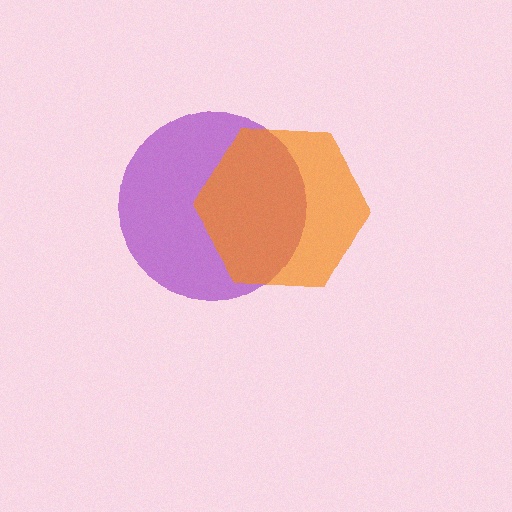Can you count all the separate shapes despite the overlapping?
Yes, there are 2 separate shapes.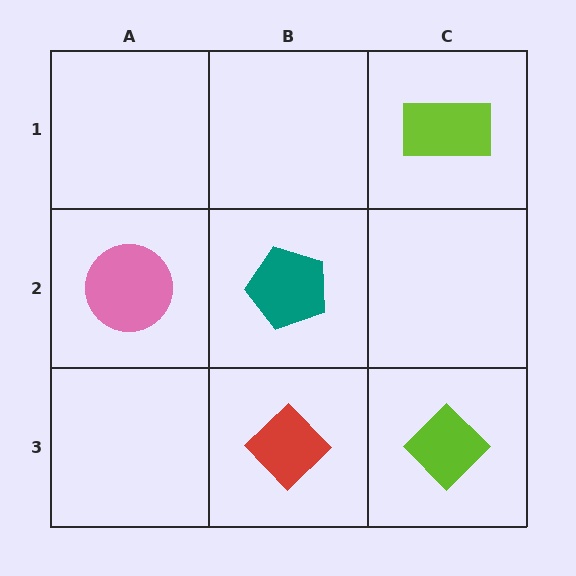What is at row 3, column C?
A lime diamond.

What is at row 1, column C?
A lime rectangle.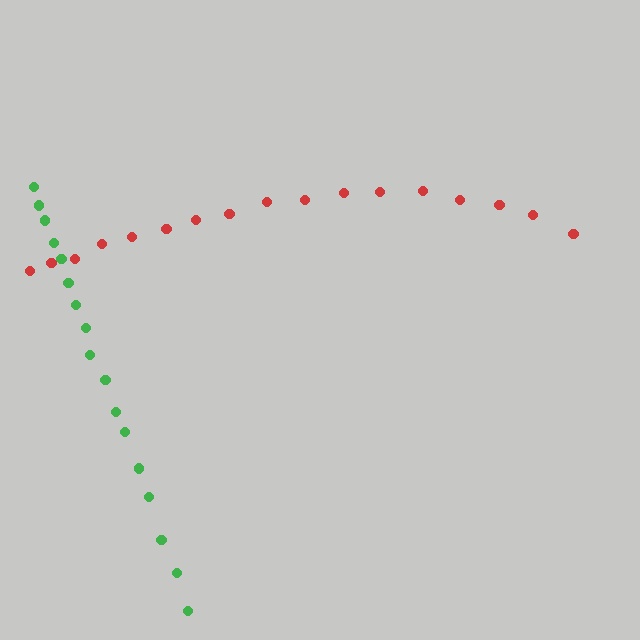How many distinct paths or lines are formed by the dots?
There are 2 distinct paths.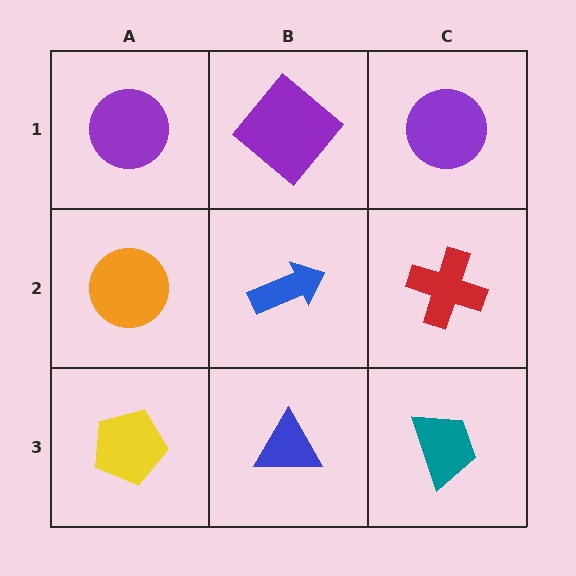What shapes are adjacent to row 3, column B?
A blue arrow (row 2, column B), a yellow pentagon (row 3, column A), a teal trapezoid (row 3, column C).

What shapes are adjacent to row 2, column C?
A purple circle (row 1, column C), a teal trapezoid (row 3, column C), a blue arrow (row 2, column B).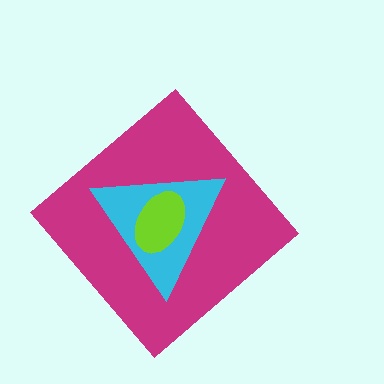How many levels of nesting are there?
3.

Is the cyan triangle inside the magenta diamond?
Yes.